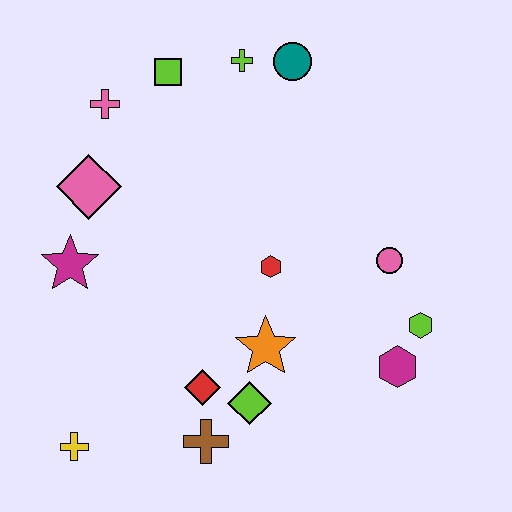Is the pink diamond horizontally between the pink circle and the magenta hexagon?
No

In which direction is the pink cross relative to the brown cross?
The pink cross is above the brown cross.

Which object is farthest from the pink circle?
The yellow cross is farthest from the pink circle.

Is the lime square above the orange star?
Yes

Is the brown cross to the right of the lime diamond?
No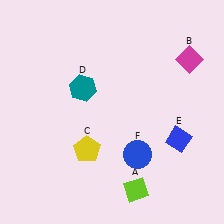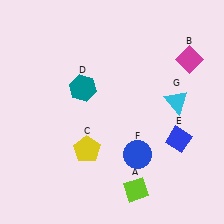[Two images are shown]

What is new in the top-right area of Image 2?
A cyan triangle (G) was added in the top-right area of Image 2.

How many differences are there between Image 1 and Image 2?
There is 1 difference between the two images.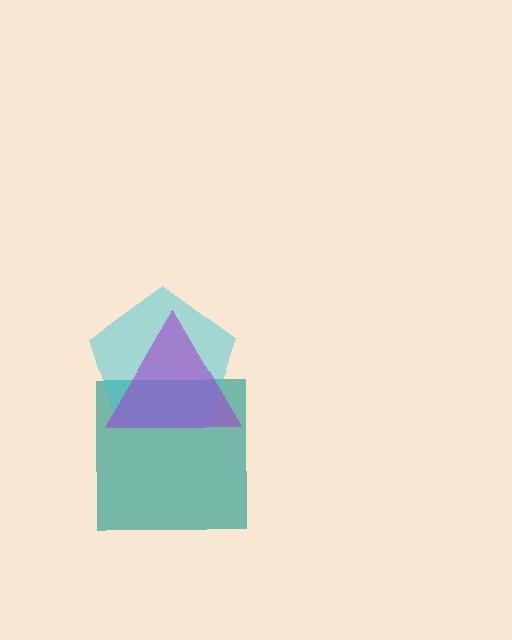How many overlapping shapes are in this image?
There are 3 overlapping shapes in the image.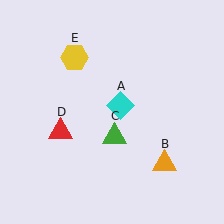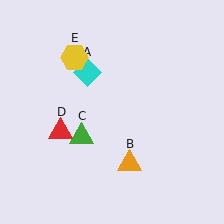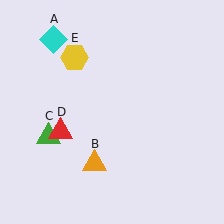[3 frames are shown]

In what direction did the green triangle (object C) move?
The green triangle (object C) moved left.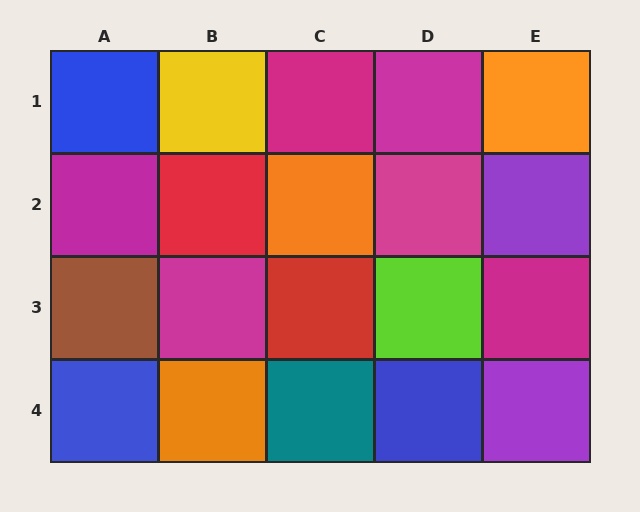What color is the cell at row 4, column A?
Blue.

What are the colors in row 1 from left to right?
Blue, yellow, magenta, magenta, orange.